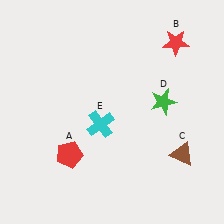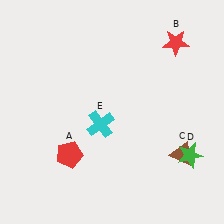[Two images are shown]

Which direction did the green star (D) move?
The green star (D) moved down.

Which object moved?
The green star (D) moved down.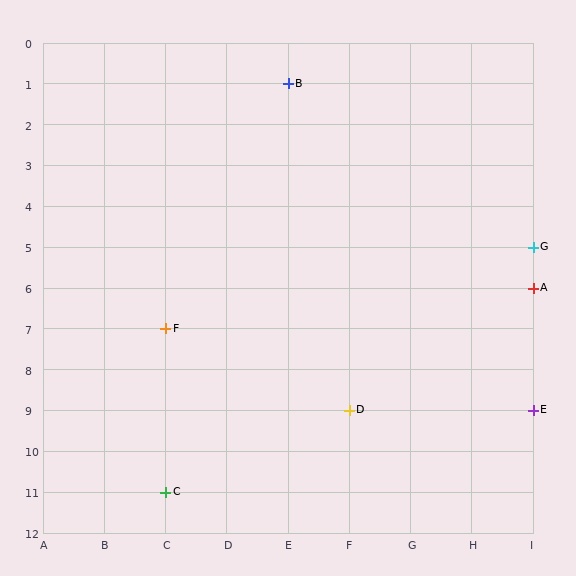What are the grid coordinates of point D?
Point D is at grid coordinates (F, 9).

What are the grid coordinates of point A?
Point A is at grid coordinates (I, 6).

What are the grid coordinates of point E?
Point E is at grid coordinates (I, 9).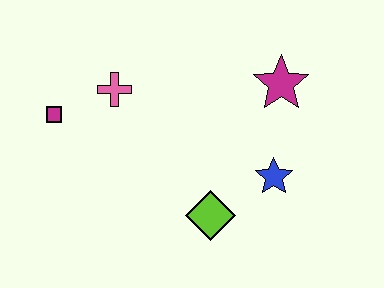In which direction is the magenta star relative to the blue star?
The magenta star is above the blue star.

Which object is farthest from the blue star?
The magenta square is farthest from the blue star.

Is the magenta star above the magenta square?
Yes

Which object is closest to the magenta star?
The blue star is closest to the magenta star.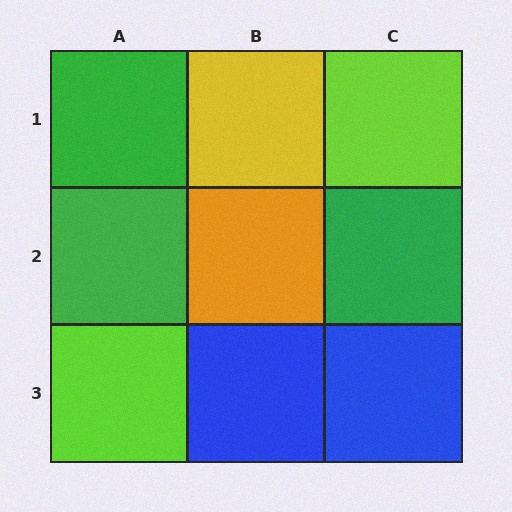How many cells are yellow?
1 cell is yellow.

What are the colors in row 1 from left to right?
Green, yellow, lime.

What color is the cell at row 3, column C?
Blue.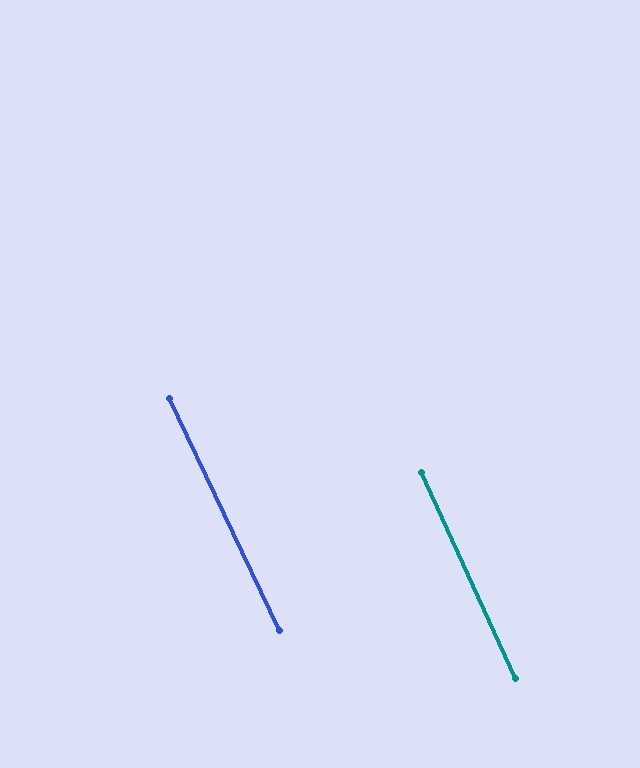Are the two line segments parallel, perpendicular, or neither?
Parallel — their directions differ by only 1.0°.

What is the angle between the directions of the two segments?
Approximately 1 degree.